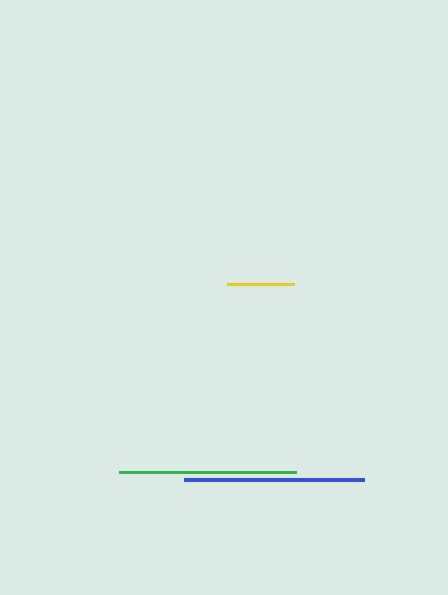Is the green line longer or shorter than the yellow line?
The green line is longer than the yellow line.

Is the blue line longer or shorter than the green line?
The blue line is longer than the green line.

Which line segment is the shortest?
The yellow line is the shortest at approximately 67 pixels.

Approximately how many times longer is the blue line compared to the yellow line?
The blue line is approximately 2.7 times the length of the yellow line.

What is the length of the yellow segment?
The yellow segment is approximately 67 pixels long.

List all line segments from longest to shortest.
From longest to shortest: blue, green, yellow.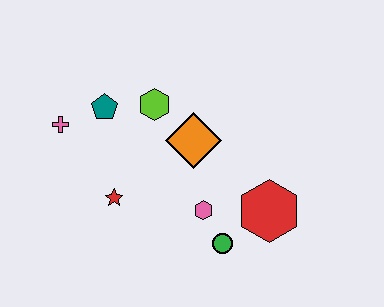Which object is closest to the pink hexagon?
The green circle is closest to the pink hexagon.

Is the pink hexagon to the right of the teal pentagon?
Yes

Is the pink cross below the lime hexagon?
Yes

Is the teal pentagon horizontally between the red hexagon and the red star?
No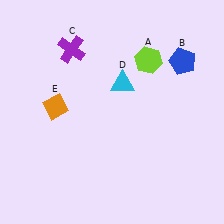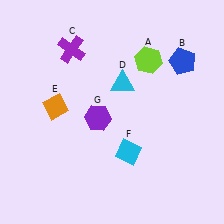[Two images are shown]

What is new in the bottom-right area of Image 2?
A cyan diamond (F) was added in the bottom-right area of Image 2.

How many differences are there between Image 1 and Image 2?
There are 2 differences between the two images.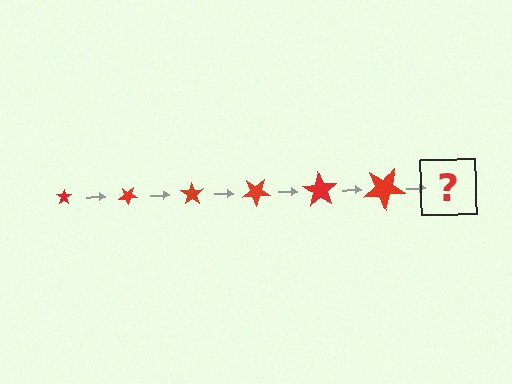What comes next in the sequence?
The next element should be a star, larger than the previous one and rotated 210 degrees from the start.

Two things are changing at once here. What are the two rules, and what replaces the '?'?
The two rules are that the star grows larger each step and it rotates 35 degrees each step. The '?' should be a star, larger than the previous one and rotated 210 degrees from the start.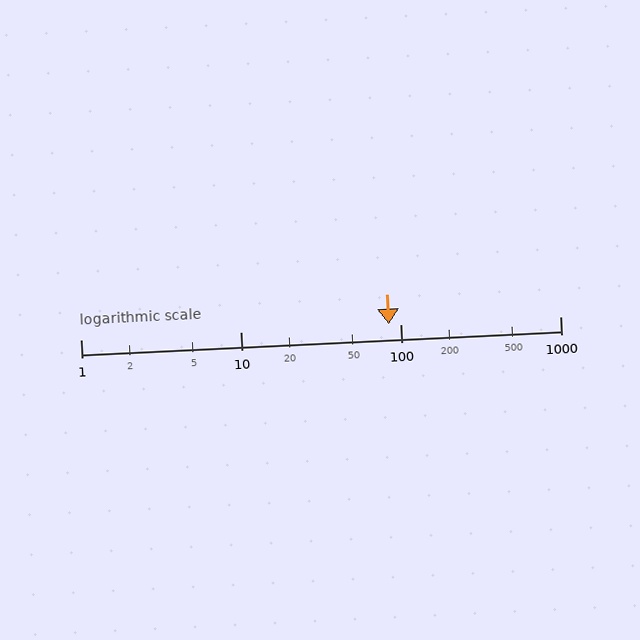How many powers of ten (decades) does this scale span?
The scale spans 3 decades, from 1 to 1000.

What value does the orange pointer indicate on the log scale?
The pointer indicates approximately 85.